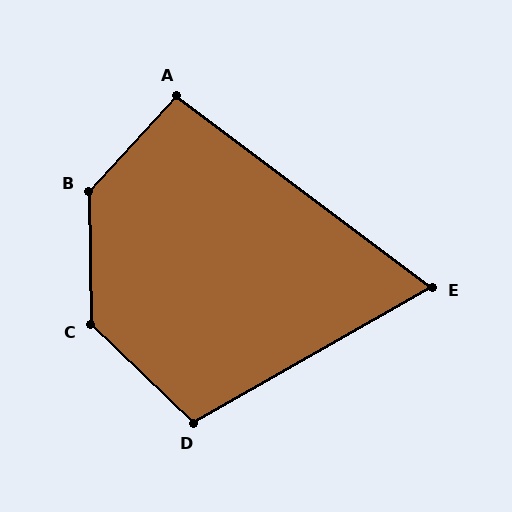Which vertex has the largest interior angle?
B, at approximately 137 degrees.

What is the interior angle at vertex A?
Approximately 95 degrees (obtuse).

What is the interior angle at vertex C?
Approximately 135 degrees (obtuse).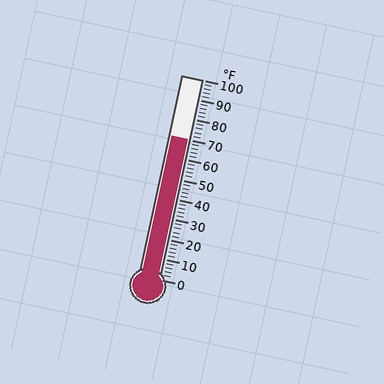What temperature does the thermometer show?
The thermometer shows approximately 70°F.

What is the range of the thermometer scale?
The thermometer scale ranges from 0°F to 100°F.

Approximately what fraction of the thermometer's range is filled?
The thermometer is filled to approximately 70% of its range.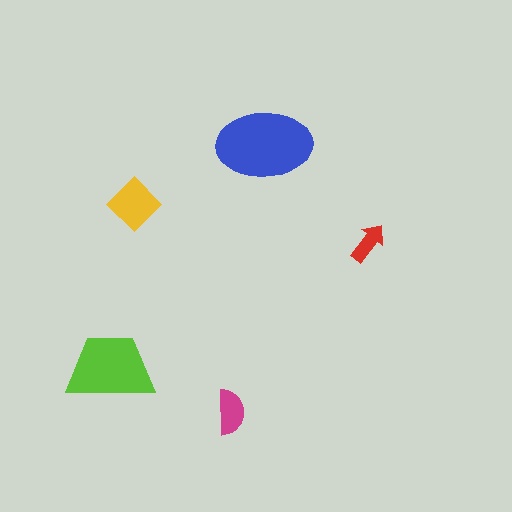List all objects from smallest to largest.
The red arrow, the magenta semicircle, the yellow diamond, the lime trapezoid, the blue ellipse.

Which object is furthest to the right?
The red arrow is rightmost.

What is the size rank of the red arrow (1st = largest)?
5th.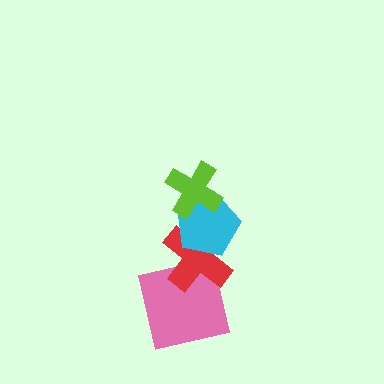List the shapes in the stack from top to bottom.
From top to bottom: the lime cross, the cyan pentagon, the red cross, the pink square.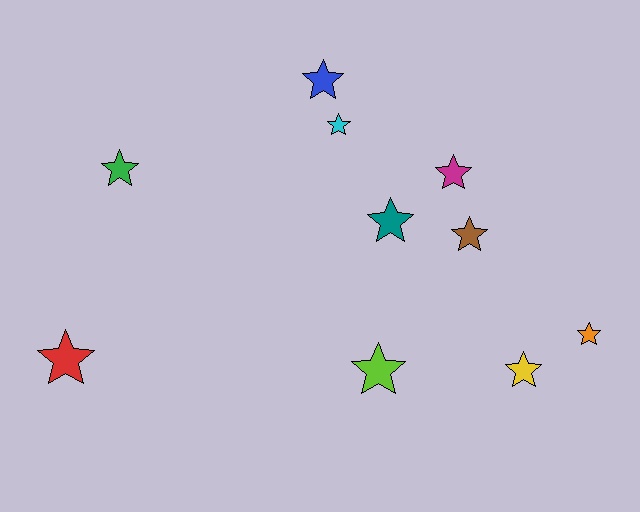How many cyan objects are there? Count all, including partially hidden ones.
There is 1 cyan object.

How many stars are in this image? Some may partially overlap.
There are 10 stars.